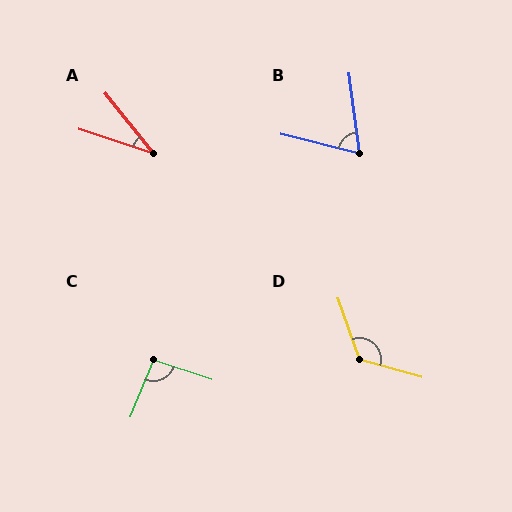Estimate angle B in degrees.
Approximately 68 degrees.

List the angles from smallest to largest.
A (33°), B (68°), C (95°), D (125°).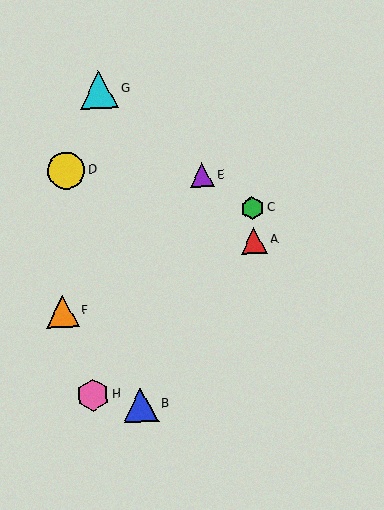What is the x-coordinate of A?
Object A is at x≈254.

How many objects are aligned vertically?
2 objects (A, C) are aligned vertically.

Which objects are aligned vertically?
Objects A, C are aligned vertically.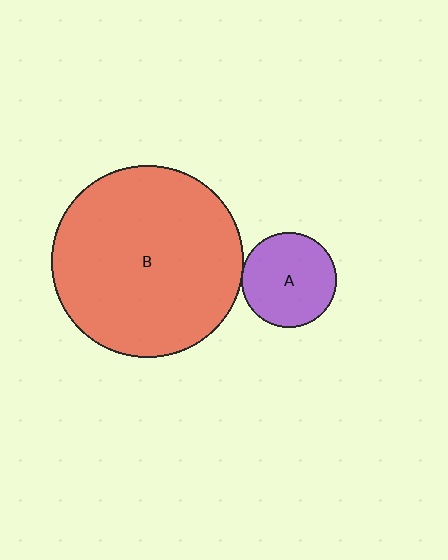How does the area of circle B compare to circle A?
Approximately 4.1 times.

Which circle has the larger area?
Circle B (red).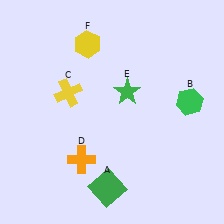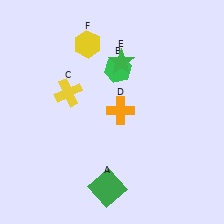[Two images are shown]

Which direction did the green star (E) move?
The green star (E) moved up.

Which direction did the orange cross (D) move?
The orange cross (D) moved up.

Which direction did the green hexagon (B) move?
The green hexagon (B) moved left.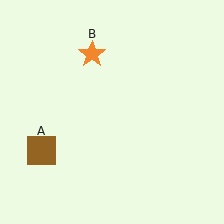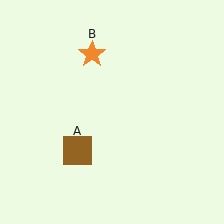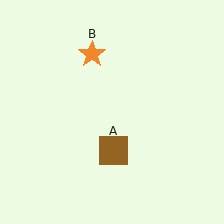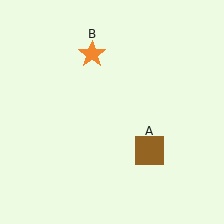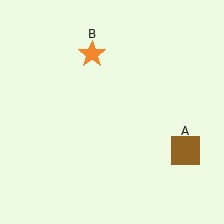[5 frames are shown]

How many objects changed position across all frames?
1 object changed position: brown square (object A).